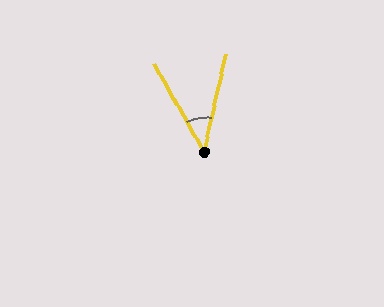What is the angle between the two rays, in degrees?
Approximately 42 degrees.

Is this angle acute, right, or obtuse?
It is acute.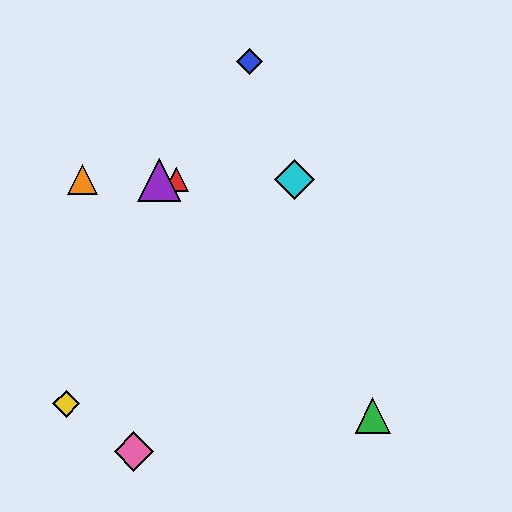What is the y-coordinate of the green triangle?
The green triangle is at y≈416.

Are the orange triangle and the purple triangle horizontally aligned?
Yes, both are at y≈180.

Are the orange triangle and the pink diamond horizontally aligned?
No, the orange triangle is at y≈180 and the pink diamond is at y≈452.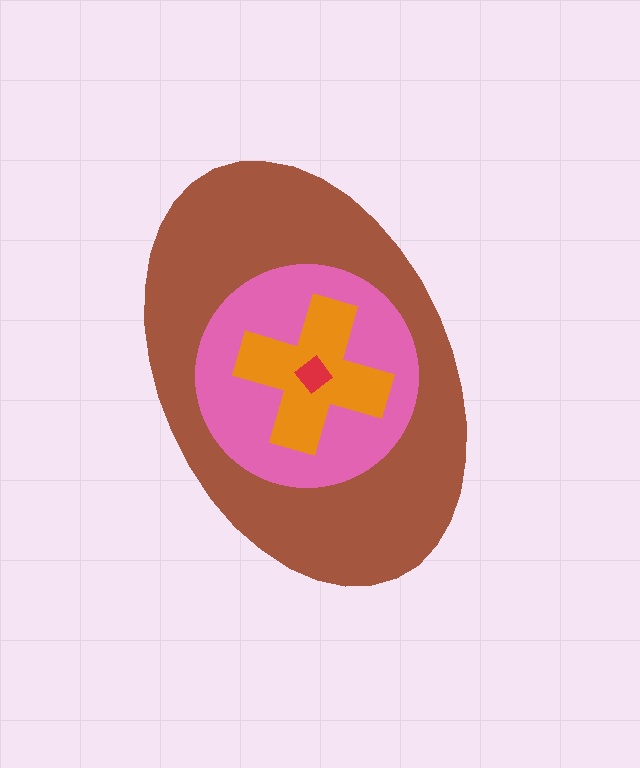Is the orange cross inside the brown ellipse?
Yes.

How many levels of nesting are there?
4.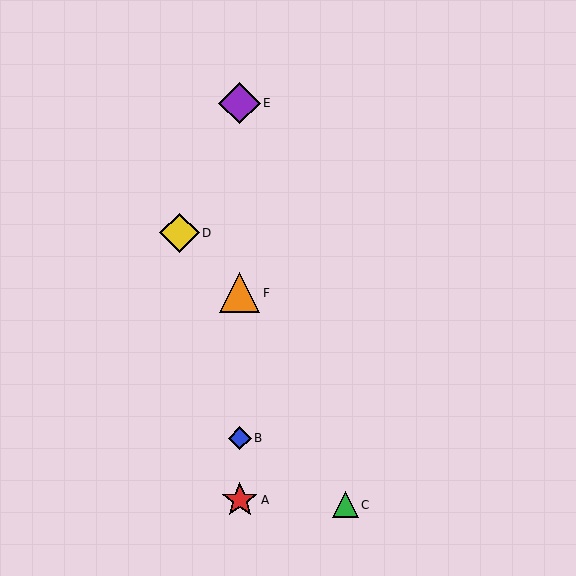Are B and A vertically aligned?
Yes, both are at x≈240.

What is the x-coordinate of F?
Object F is at x≈240.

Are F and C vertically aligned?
No, F is at x≈240 and C is at x≈345.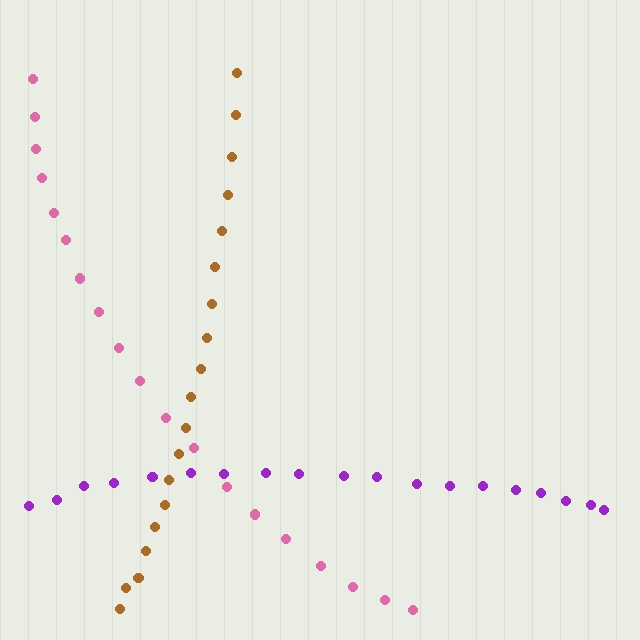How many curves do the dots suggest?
There are 3 distinct paths.